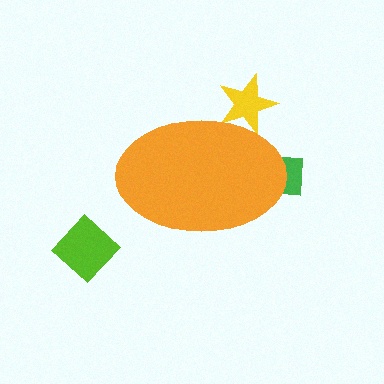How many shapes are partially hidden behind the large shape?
2 shapes are partially hidden.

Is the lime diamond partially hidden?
No, the lime diamond is fully visible.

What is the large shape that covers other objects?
An orange ellipse.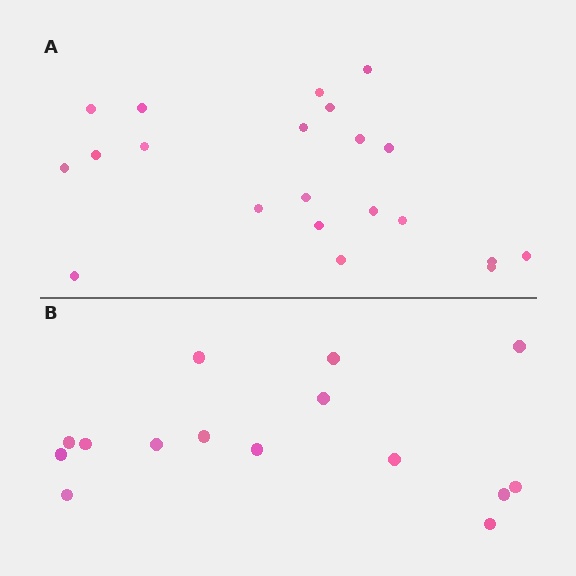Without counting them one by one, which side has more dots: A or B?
Region A (the top region) has more dots.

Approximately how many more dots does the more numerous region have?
Region A has about 6 more dots than region B.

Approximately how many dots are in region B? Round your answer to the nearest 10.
About 20 dots. (The exact count is 15, which rounds to 20.)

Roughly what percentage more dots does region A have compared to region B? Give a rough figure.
About 40% more.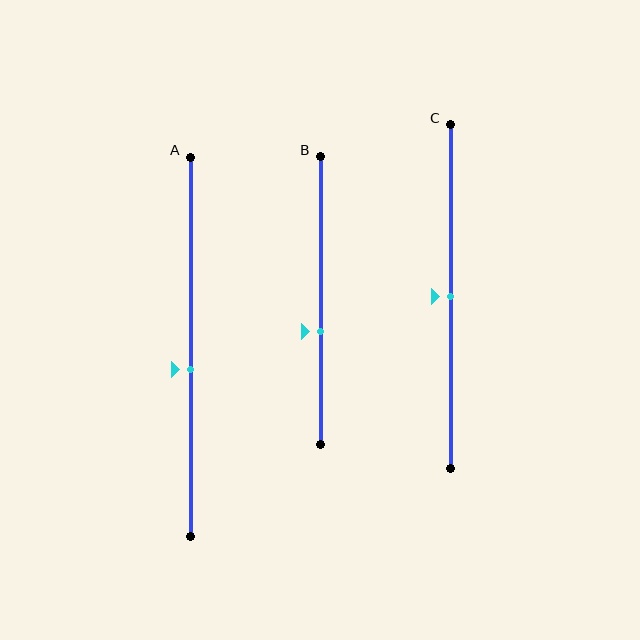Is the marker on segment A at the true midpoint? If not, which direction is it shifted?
No, the marker on segment A is shifted downward by about 6% of the segment length.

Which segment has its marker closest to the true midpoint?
Segment C has its marker closest to the true midpoint.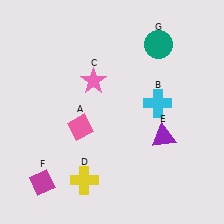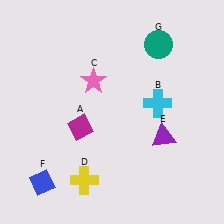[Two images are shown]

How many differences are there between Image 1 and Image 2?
There are 2 differences between the two images.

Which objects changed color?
A changed from pink to magenta. F changed from magenta to blue.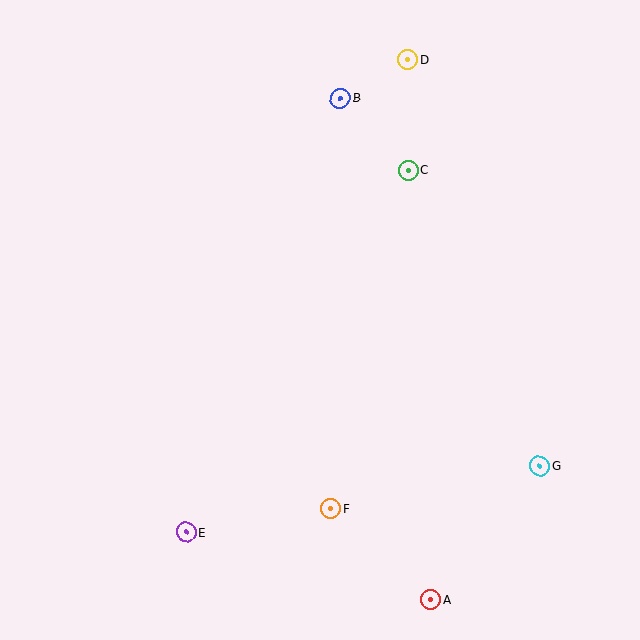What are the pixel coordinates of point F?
Point F is at (331, 509).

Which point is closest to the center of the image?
Point C at (408, 170) is closest to the center.